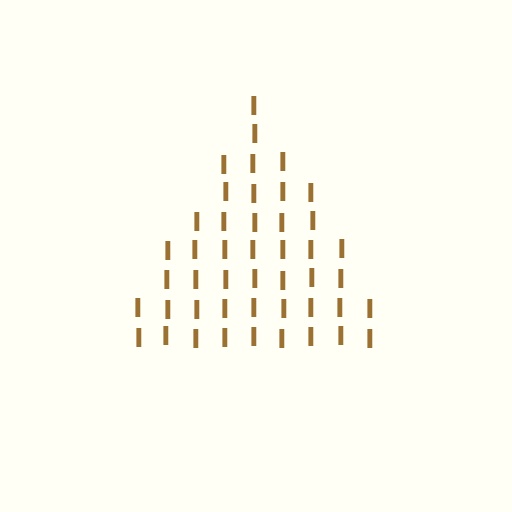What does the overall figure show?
The overall figure shows a triangle.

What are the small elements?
The small elements are letter I's.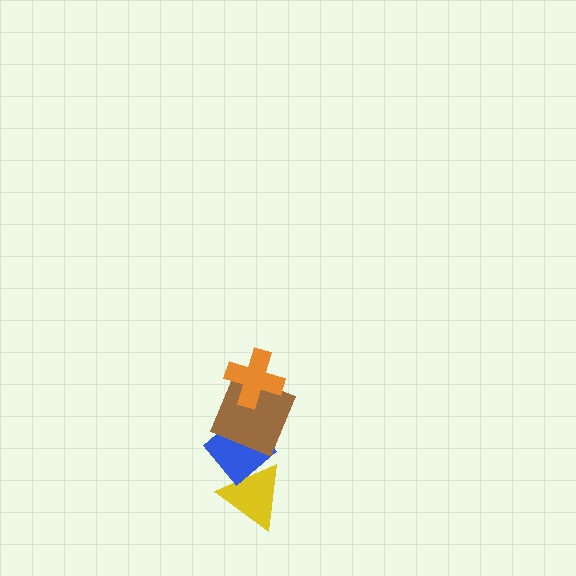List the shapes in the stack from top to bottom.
From top to bottom: the orange cross, the brown square, the blue diamond, the yellow triangle.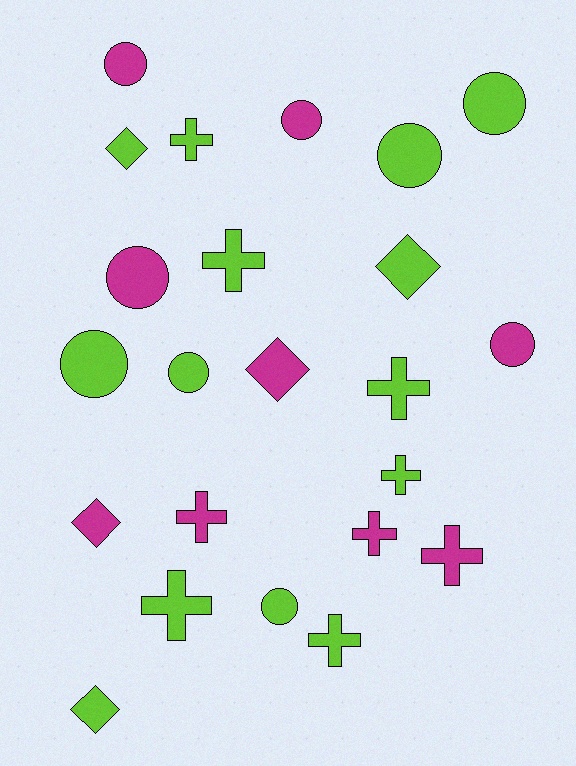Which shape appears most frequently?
Cross, with 9 objects.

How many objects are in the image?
There are 23 objects.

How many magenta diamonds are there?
There are 2 magenta diamonds.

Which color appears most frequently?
Lime, with 14 objects.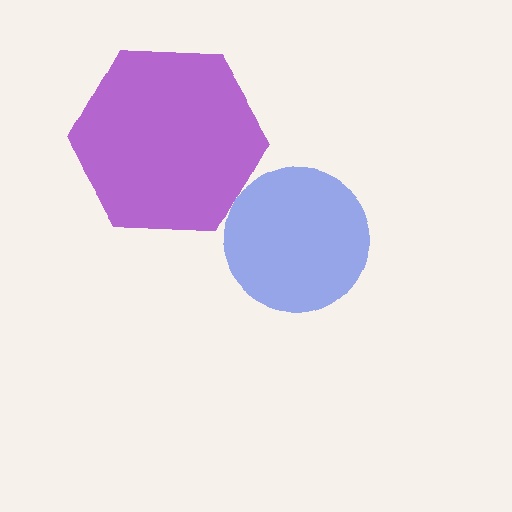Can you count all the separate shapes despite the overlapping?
Yes, there are 2 separate shapes.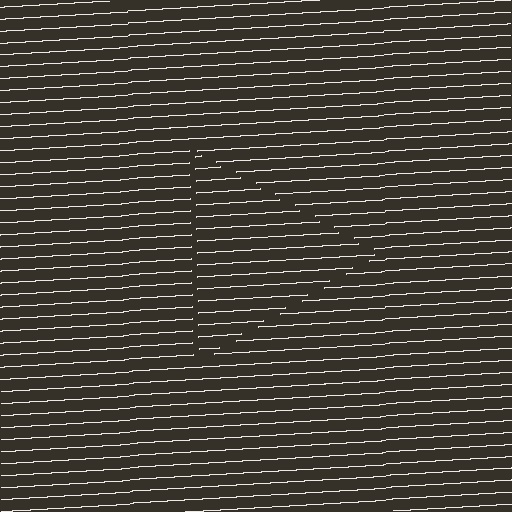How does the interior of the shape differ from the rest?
The interior of the shape contains the same grating, shifted by half a period — the contour is defined by the phase discontinuity where line-ends from the inner and outer gratings abut.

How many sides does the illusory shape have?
3 sides — the line-ends trace a triangle.